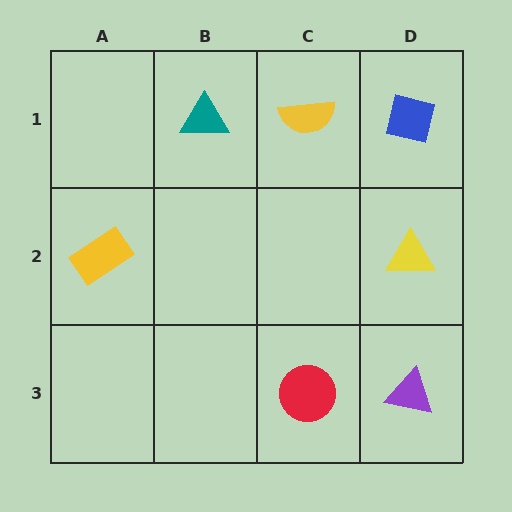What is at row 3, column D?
A purple triangle.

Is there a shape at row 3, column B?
No, that cell is empty.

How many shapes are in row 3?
2 shapes.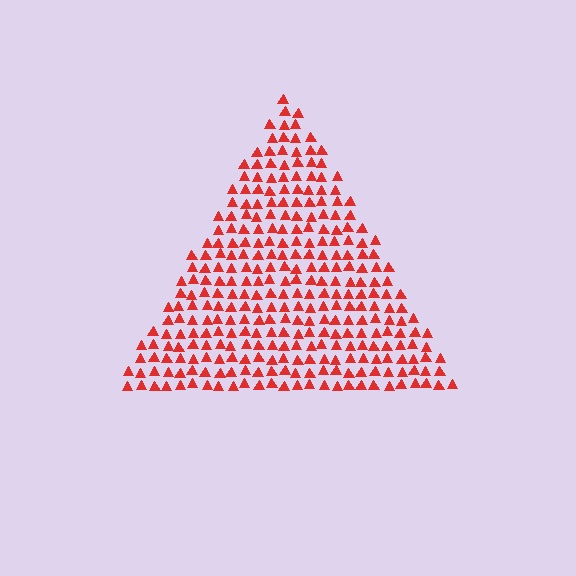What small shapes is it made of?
It is made of small triangles.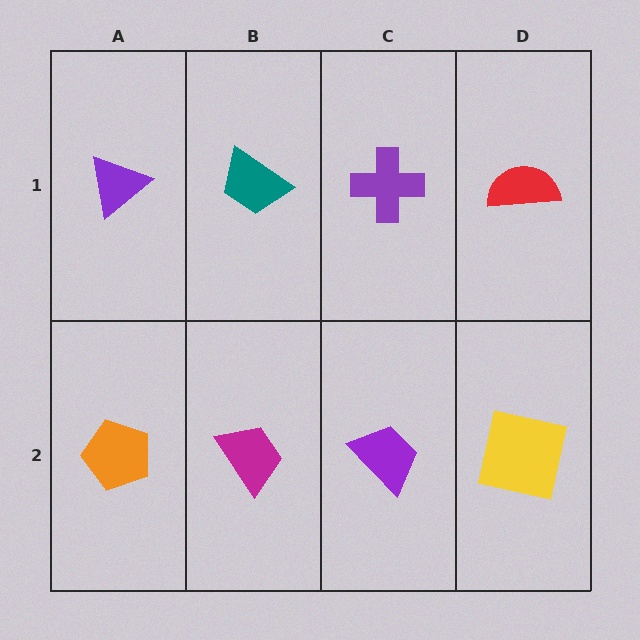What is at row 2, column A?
An orange pentagon.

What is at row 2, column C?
A purple trapezoid.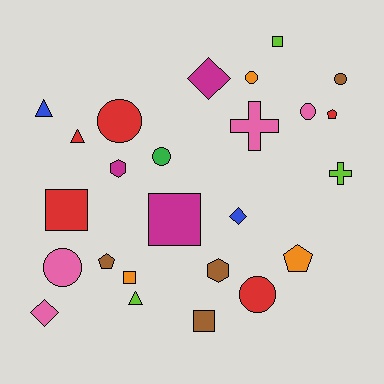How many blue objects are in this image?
There are 2 blue objects.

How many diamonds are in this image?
There are 3 diamonds.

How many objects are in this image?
There are 25 objects.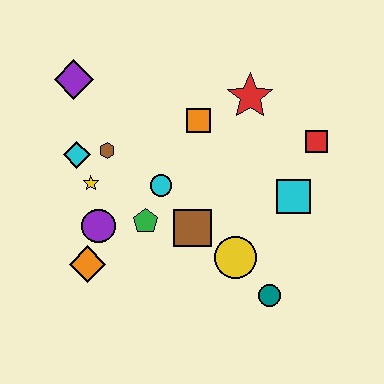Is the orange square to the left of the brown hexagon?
No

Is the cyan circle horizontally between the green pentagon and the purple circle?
No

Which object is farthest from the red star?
The orange diamond is farthest from the red star.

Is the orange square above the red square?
Yes